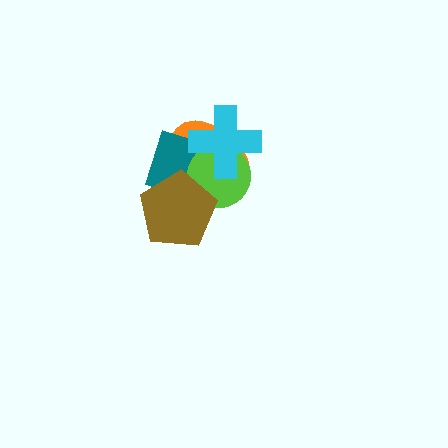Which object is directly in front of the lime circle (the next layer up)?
The brown pentagon is directly in front of the lime circle.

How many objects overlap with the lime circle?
4 objects overlap with the lime circle.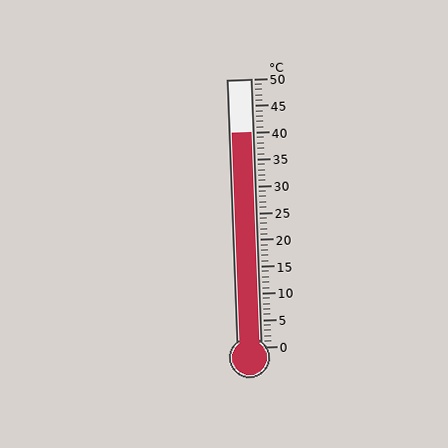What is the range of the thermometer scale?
The thermometer scale ranges from 0°C to 50°C.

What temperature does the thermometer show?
The thermometer shows approximately 40°C.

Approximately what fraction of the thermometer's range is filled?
The thermometer is filled to approximately 80% of its range.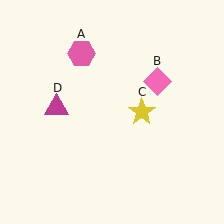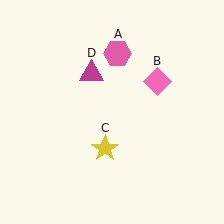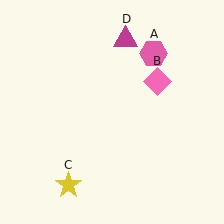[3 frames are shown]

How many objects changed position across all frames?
3 objects changed position: pink hexagon (object A), yellow star (object C), magenta triangle (object D).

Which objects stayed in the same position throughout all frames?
Pink diamond (object B) remained stationary.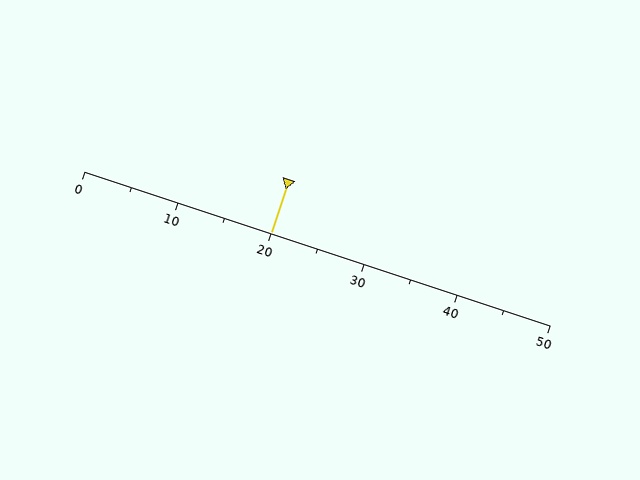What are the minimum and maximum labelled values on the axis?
The axis runs from 0 to 50.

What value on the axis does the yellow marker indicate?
The marker indicates approximately 20.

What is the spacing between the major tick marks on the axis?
The major ticks are spaced 10 apart.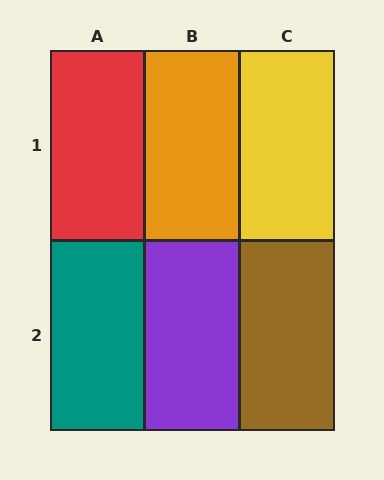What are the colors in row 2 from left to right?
Teal, purple, brown.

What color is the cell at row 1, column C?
Yellow.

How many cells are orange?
1 cell is orange.